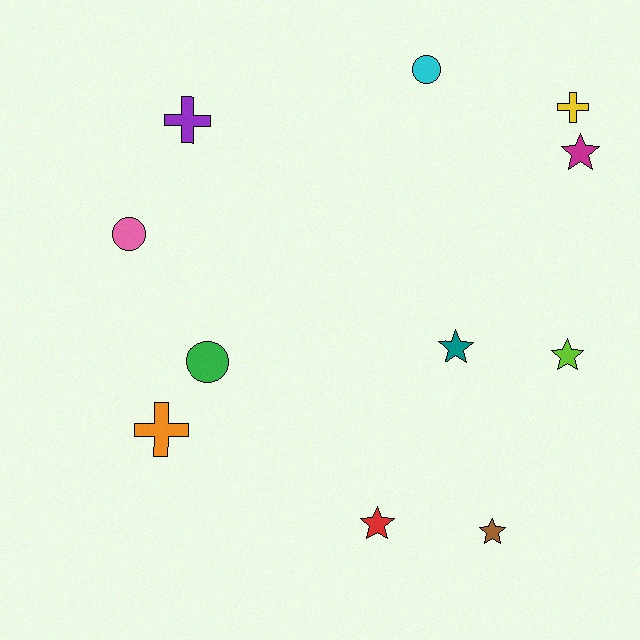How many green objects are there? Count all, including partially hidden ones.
There is 1 green object.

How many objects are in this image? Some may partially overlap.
There are 11 objects.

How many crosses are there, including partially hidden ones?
There are 3 crosses.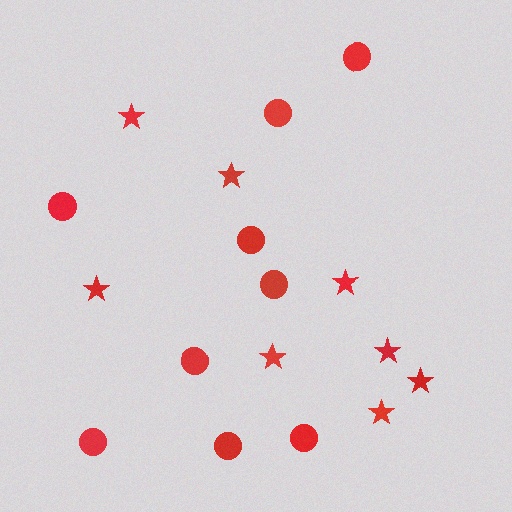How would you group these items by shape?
There are 2 groups: one group of circles (9) and one group of stars (8).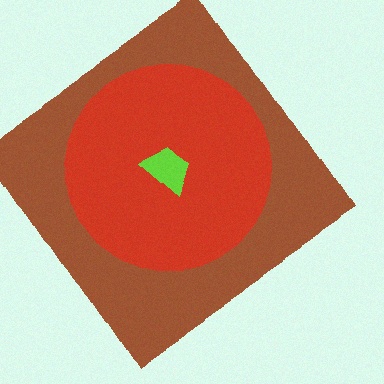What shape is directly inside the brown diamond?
The red circle.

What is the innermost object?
The lime trapezoid.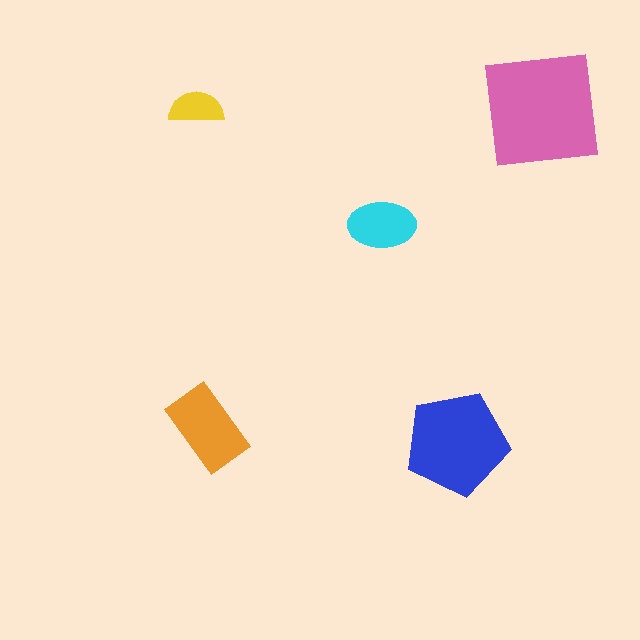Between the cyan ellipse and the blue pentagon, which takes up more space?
The blue pentagon.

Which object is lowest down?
The blue pentagon is bottommost.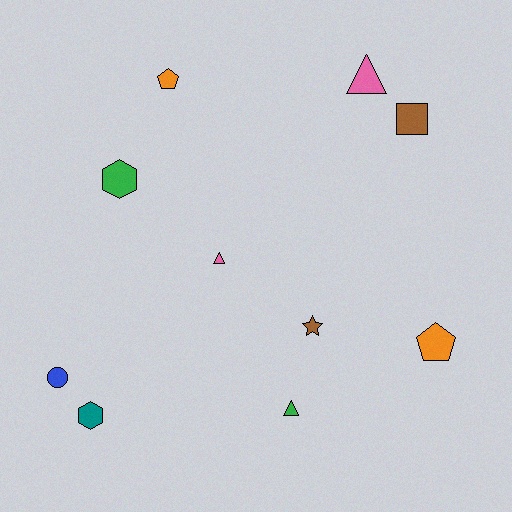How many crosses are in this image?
There are no crosses.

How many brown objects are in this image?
There are 2 brown objects.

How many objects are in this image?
There are 10 objects.